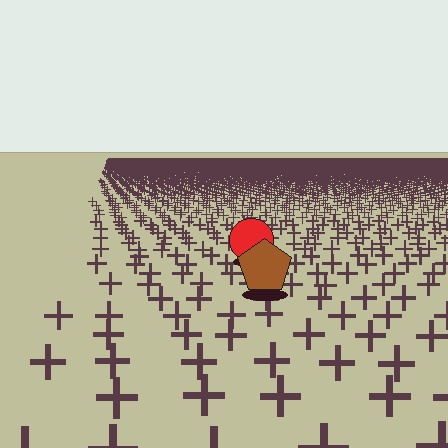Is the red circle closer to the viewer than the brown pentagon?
No. The brown pentagon is closer — you can tell from the texture gradient: the ground texture is coarser near it.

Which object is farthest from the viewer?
The red circle is farthest from the viewer. It appears smaller and the ground texture around it is denser.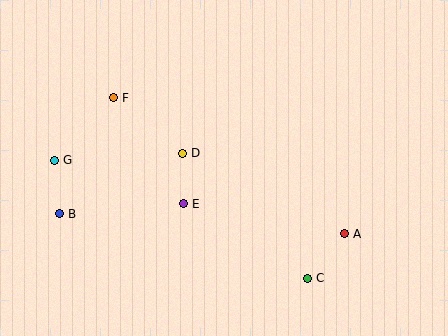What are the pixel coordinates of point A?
Point A is at (345, 234).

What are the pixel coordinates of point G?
Point G is at (55, 160).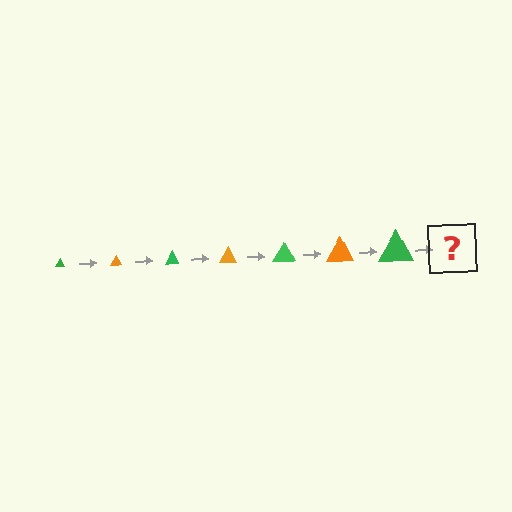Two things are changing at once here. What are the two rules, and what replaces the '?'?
The two rules are that the triangle grows larger each step and the color cycles through green and orange. The '?' should be an orange triangle, larger than the previous one.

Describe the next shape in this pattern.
It should be an orange triangle, larger than the previous one.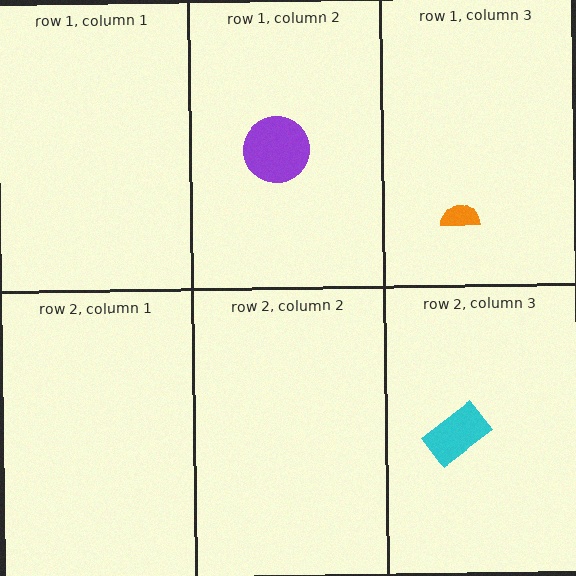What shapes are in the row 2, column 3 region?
The cyan rectangle.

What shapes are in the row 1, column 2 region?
The purple circle.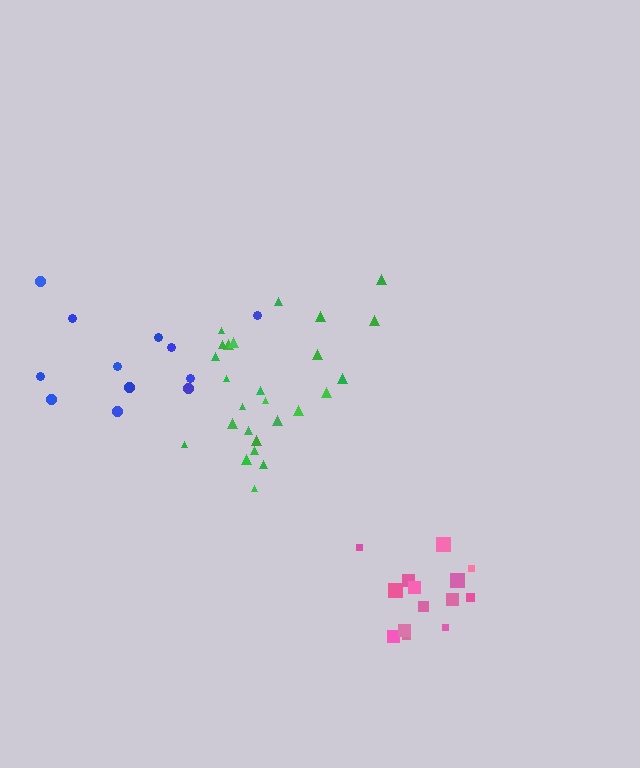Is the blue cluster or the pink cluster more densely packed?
Pink.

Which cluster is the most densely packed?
Pink.